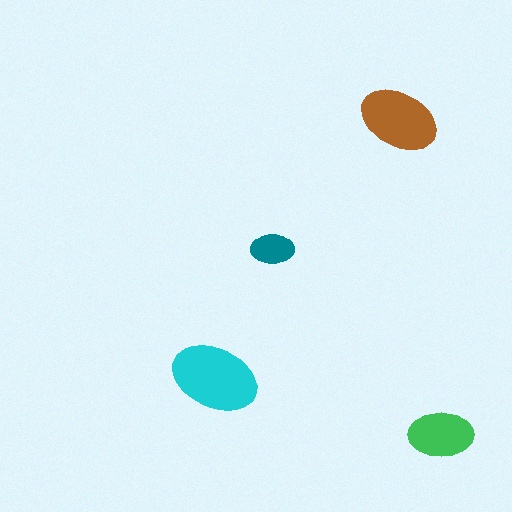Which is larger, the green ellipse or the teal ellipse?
The green one.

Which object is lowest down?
The green ellipse is bottommost.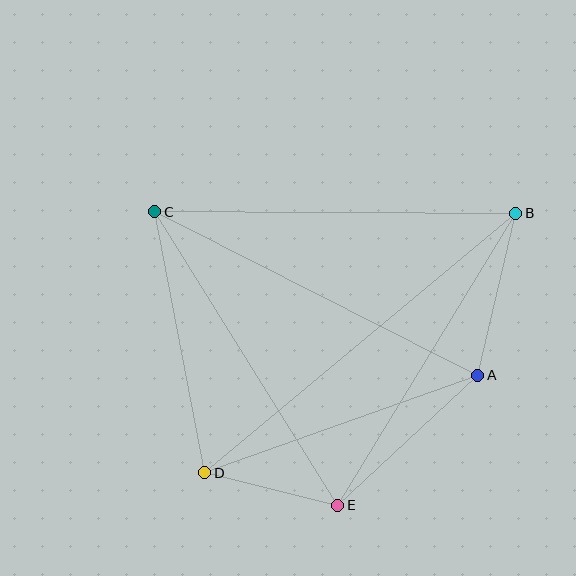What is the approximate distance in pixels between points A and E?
The distance between A and E is approximately 191 pixels.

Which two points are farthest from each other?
Points B and D are farthest from each other.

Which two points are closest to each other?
Points D and E are closest to each other.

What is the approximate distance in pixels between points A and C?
The distance between A and C is approximately 362 pixels.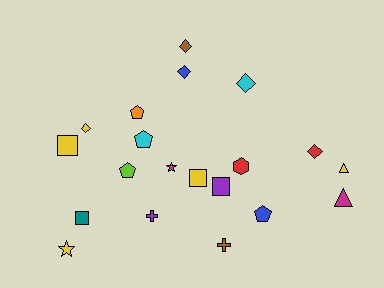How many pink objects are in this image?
There are no pink objects.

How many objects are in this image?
There are 20 objects.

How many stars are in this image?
There are 2 stars.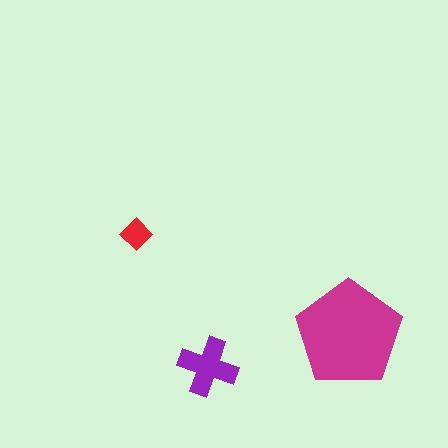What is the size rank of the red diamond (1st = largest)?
3rd.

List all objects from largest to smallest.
The magenta pentagon, the purple cross, the red diamond.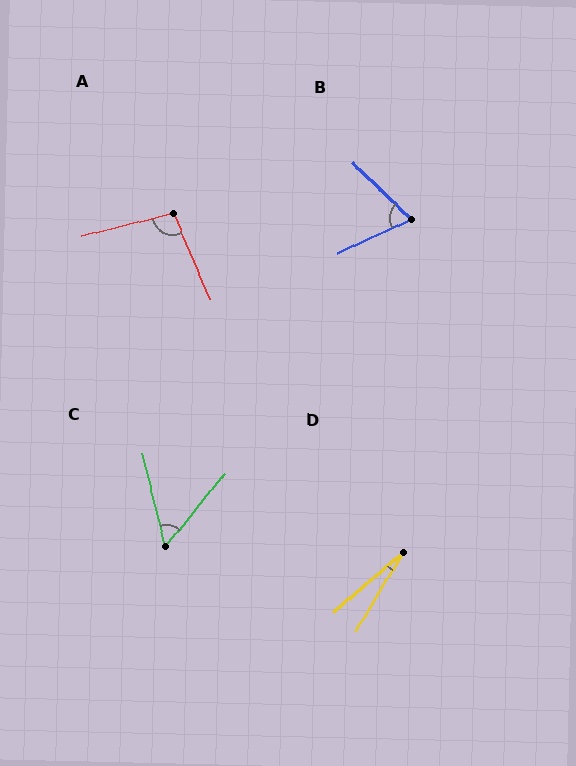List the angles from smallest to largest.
D (18°), C (53°), B (69°), A (99°).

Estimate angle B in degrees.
Approximately 69 degrees.